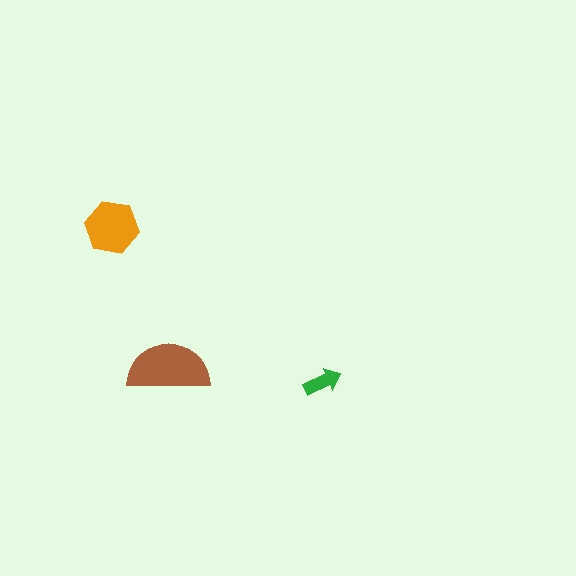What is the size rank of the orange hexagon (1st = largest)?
2nd.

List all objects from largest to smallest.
The brown semicircle, the orange hexagon, the green arrow.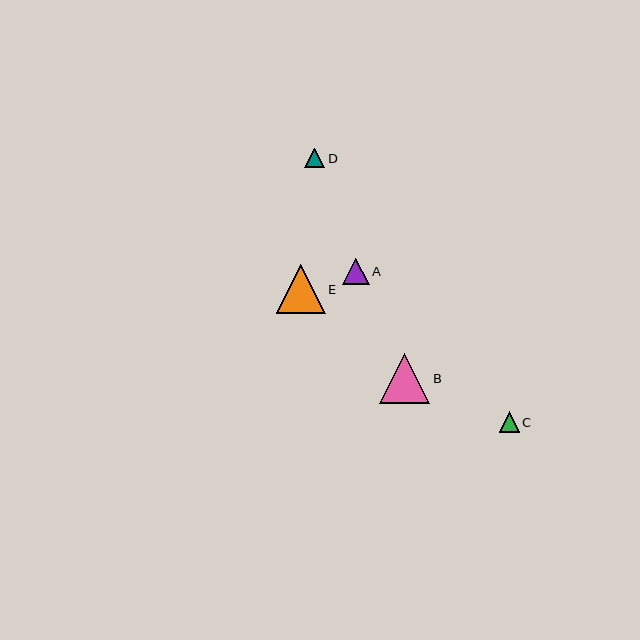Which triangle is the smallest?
Triangle D is the smallest with a size of approximately 20 pixels.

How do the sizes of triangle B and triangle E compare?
Triangle B and triangle E are approximately the same size.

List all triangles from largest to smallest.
From largest to smallest: B, E, A, C, D.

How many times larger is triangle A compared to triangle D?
Triangle A is approximately 1.3 times the size of triangle D.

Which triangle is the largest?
Triangle B is the largest with a size of approximately 50 pixels.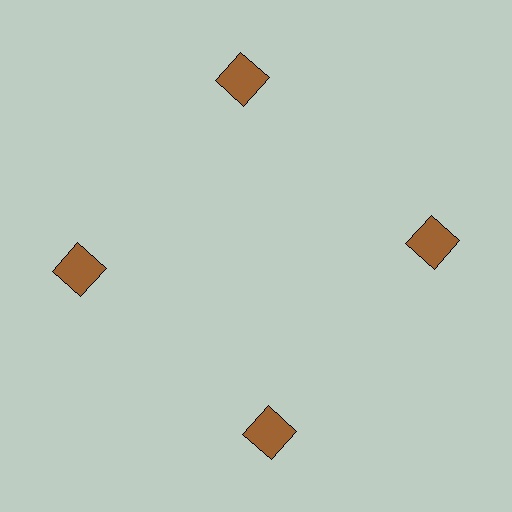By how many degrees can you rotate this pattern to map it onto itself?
The pattern maps onto itself every 90 degrees of rotation.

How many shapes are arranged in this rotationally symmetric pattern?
There are 4 shapes, arranged in 4 groups of 1.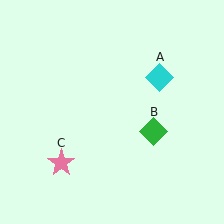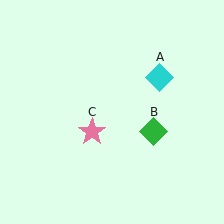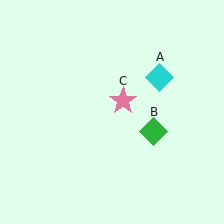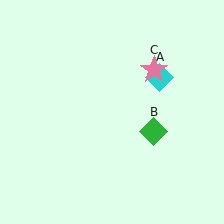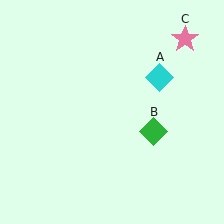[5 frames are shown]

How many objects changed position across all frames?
1 object changed position: pink star (object C).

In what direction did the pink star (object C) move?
The pink star (object C) moved up and to the right.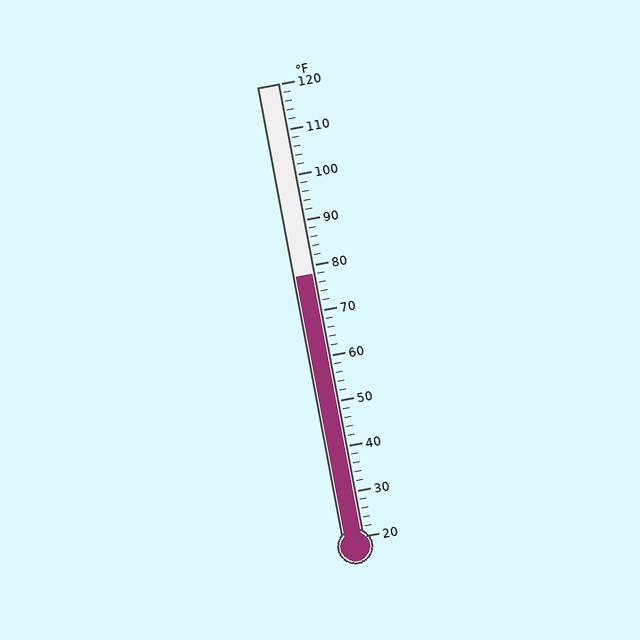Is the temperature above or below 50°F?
The temperature is above 50°F.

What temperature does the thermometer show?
The thermometer shows approximately 78°F.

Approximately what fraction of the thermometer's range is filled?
The thermometer is filled to approximately 60% of its range.